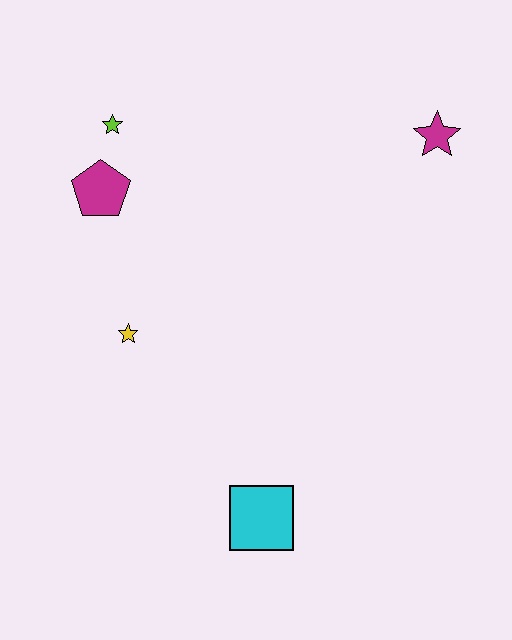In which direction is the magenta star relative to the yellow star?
The magenta star is to the right of the yellow star.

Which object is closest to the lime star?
The magenta pentagon is closest to the lime star.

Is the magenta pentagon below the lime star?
Yes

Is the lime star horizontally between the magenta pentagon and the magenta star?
Yes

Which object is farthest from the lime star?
The cyan square is farthest from the lime star.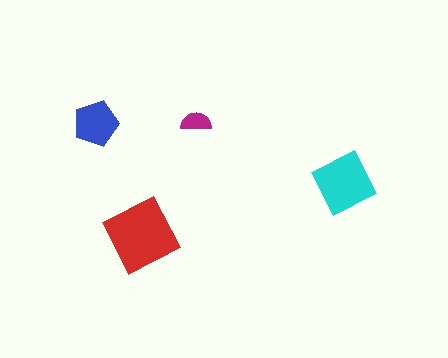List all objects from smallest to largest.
The magenta semicircle, the blue pentagon, the cyan square, the red diamond.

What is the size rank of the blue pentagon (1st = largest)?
3rd.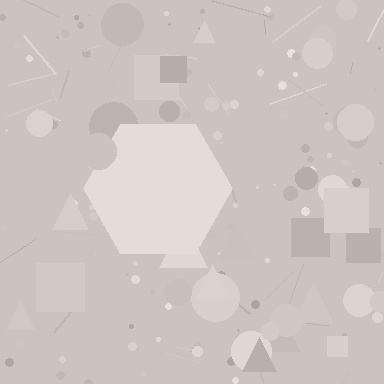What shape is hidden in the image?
A hexagon is hidden in the image.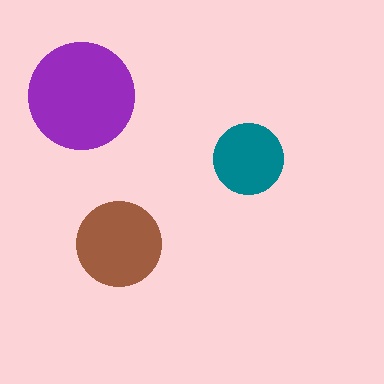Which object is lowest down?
The brown circle is bottommost.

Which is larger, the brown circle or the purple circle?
The purple one.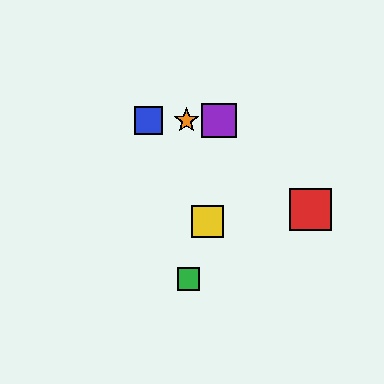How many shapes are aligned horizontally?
3 shapes (the blue square, the purple square, the orange star) are aligned horizontally.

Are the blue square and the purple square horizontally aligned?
Yes, both are at y≈120.